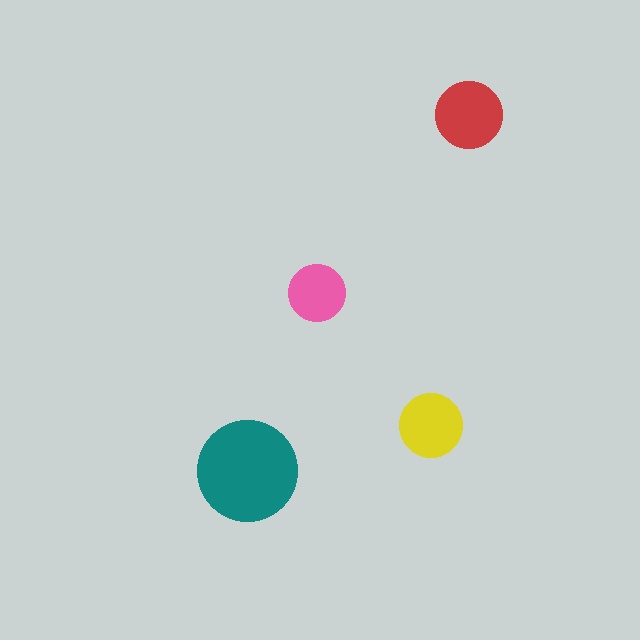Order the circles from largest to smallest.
the teal one, the red one, the yellow one, the pink one.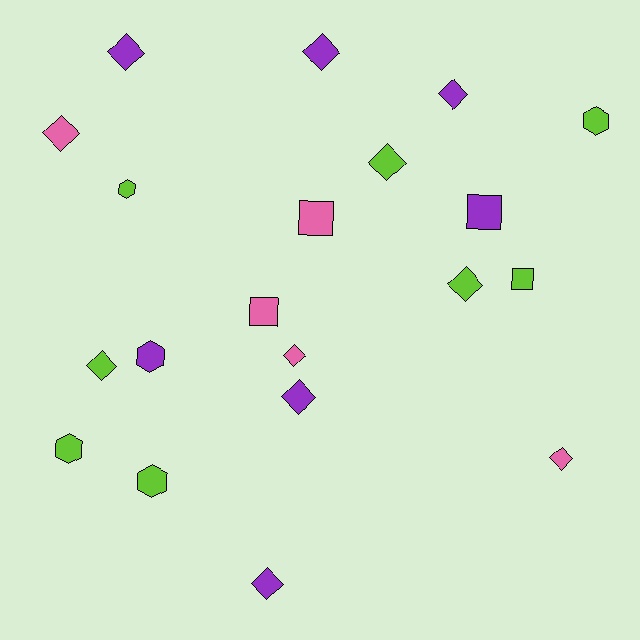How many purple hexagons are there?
There is 1 purple hexagon.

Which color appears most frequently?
Lime, with 8 objects.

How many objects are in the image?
There are 20 objects.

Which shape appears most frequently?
Diamond, with 11 objects.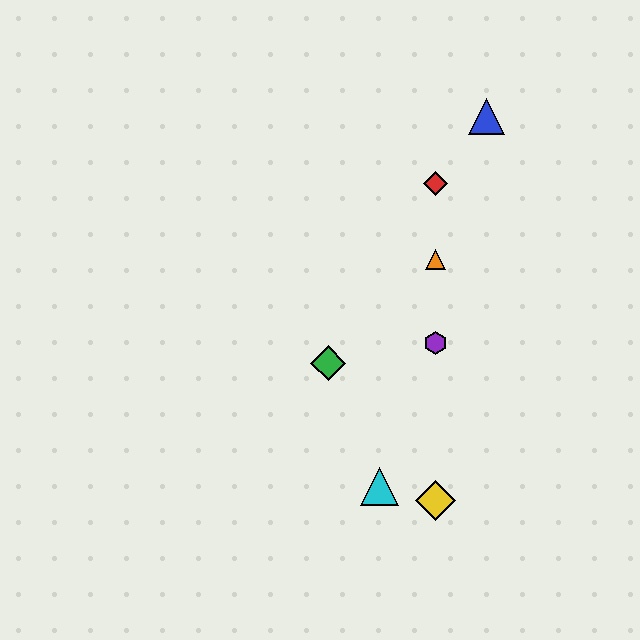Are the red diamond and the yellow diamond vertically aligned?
Yes, both are at x≈436.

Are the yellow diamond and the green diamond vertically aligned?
No, the yellow diamond is at x≈436 and the green diamond is at x≈328.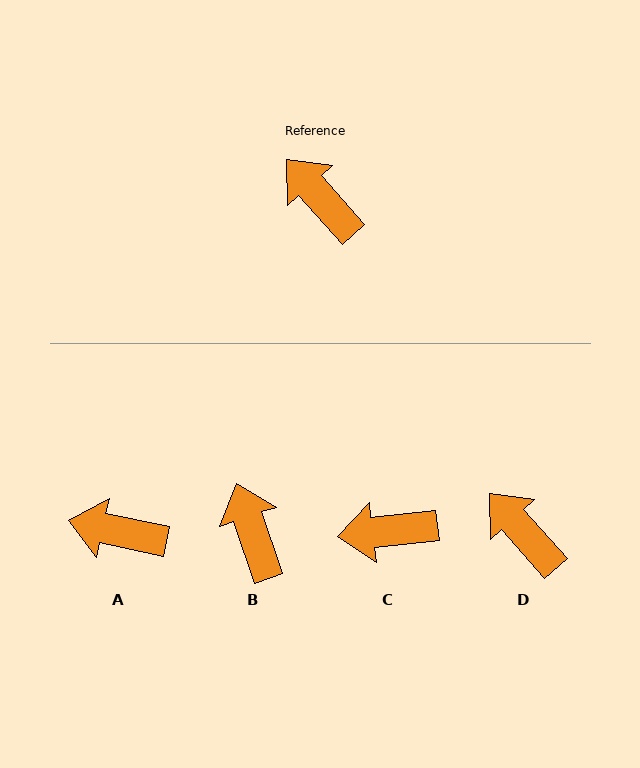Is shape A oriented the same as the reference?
No, it is off by about 36 degrees.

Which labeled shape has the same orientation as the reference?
D.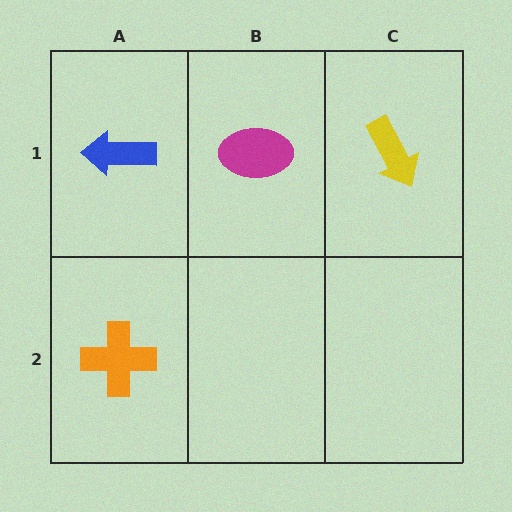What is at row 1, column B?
A magenta ellipse.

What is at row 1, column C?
A yellow arrow.